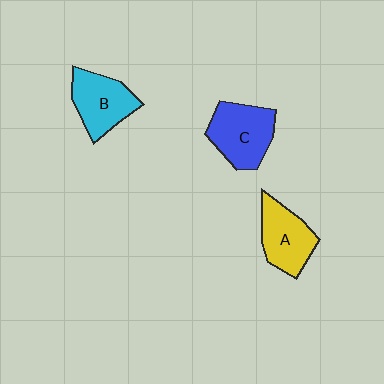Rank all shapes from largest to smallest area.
From largest to smallest: C (blue), B (cyan), A (yellow).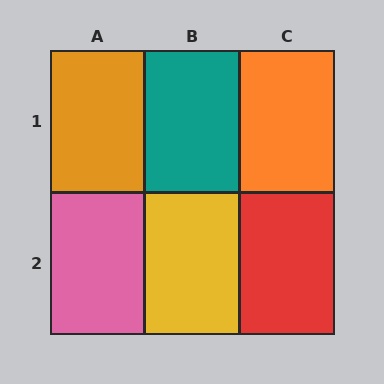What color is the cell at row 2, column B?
Yellow.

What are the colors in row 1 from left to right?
Orange, teal, orange.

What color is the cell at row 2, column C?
Red.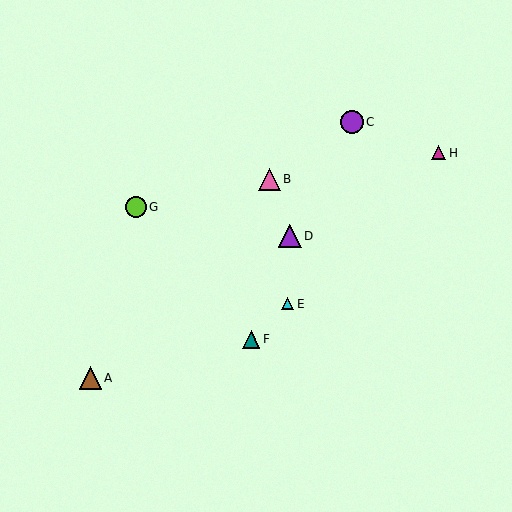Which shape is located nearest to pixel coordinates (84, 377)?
The brown triangle (labeled A) at (90, 378) is nearest to that location.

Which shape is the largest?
The purple circle (labeled C) is the largest.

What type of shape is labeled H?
Shape H is a magenta triangle.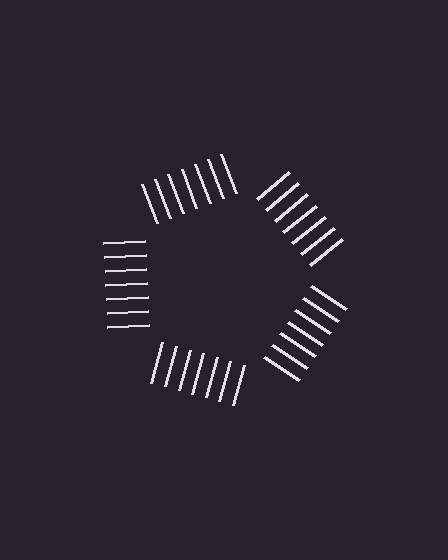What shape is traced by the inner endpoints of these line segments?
An illusory pentagon — the line segments terminate on its edges but no continuous stroke is drawn.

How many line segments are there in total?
35 — 7 along each of the 5 edges.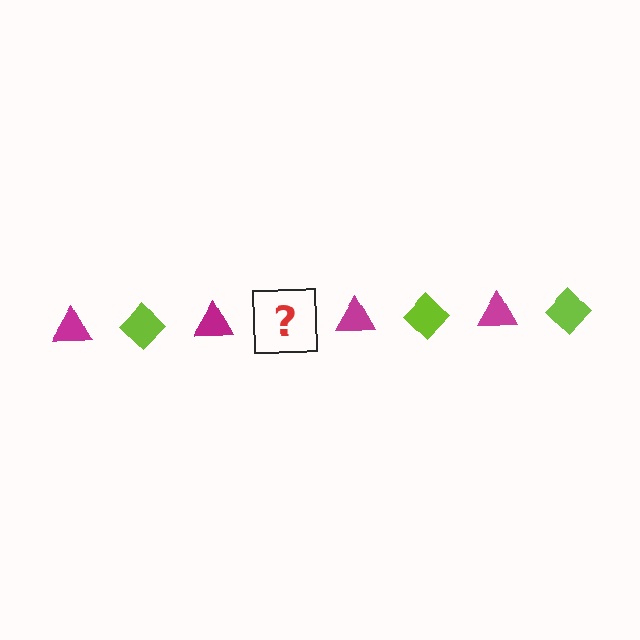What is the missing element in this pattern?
The missing element is a lime diamond.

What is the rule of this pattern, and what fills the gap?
The rule is that the pattern alternates between magenta triangle and lime diamond. The gap should be filled with a lime diamond.